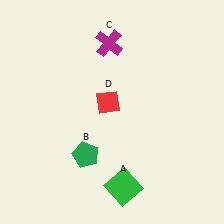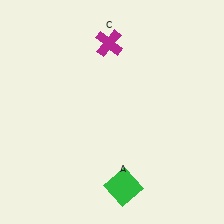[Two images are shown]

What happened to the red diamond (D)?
The red diamond (D) was removed in Image 2. It was in the top-left area of Image 1.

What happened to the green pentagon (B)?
The green pentagon (B) was removed in Image 2. It was in the bottom-left area of Image 1.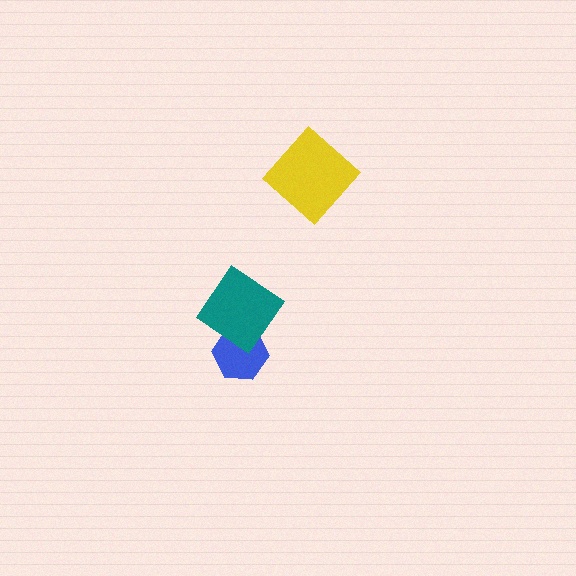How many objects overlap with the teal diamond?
1 object overlaps with the teal diamond.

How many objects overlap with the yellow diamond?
0 objects overlap with the yellow diamond.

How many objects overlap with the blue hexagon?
1 object overlaps with the blue hexagon.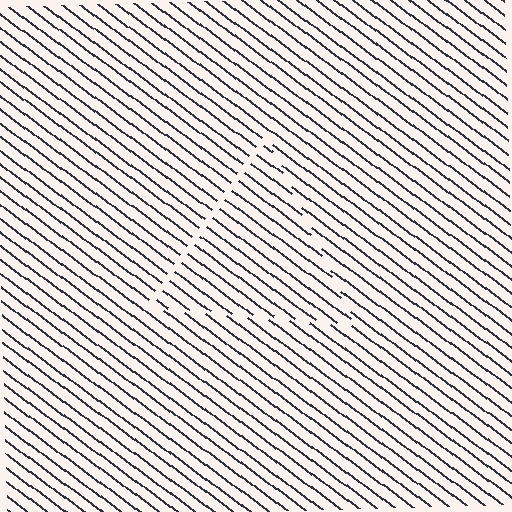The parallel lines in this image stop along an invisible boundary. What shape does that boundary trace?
An illusory triangle. The interior of the shape contains the same grating, shifted by half a period — the contour is defined by the phase discontinuity where line-ends from the inner and outer gratings abut.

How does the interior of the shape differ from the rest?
The interior of the shape contains the same grating, shifted by half a period — the contour is defined by the phase discontinuity where line-ends from the inner and outer gratings abut.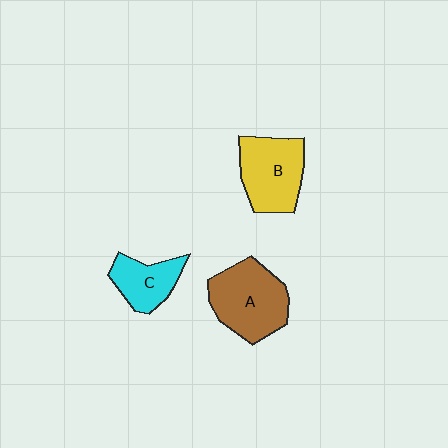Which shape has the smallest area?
Shape C (cyan).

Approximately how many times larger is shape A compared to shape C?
Approximately 1.7 times.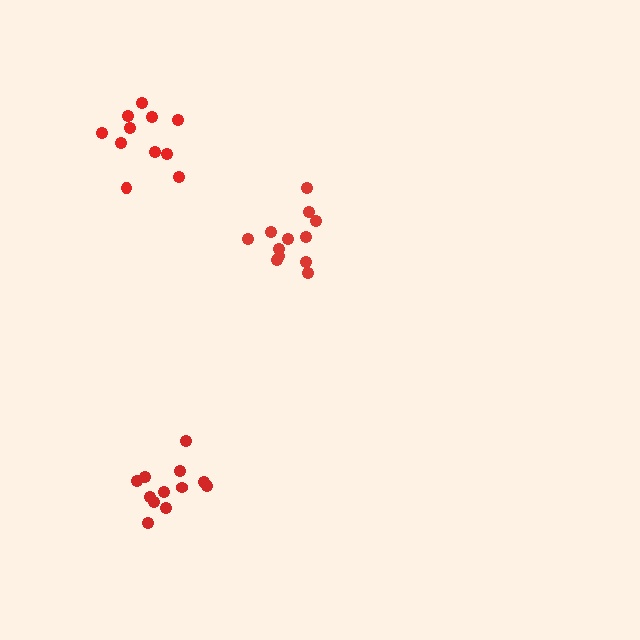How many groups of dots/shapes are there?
There are 3 groups.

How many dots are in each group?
Group 1: 13 dots, Group 2: 12 dots, Group 3: 11 dots (36 total).